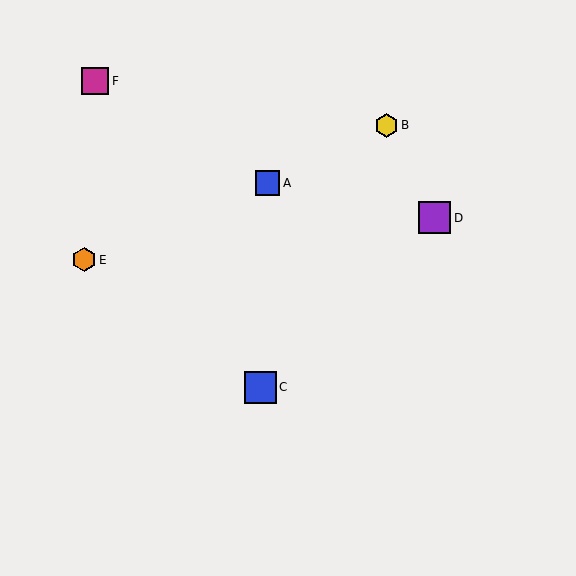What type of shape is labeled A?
Shape A is a blue square.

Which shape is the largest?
The blue square (labeled C) is the largest.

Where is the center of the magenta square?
The center of the magenta square is at (95, 81).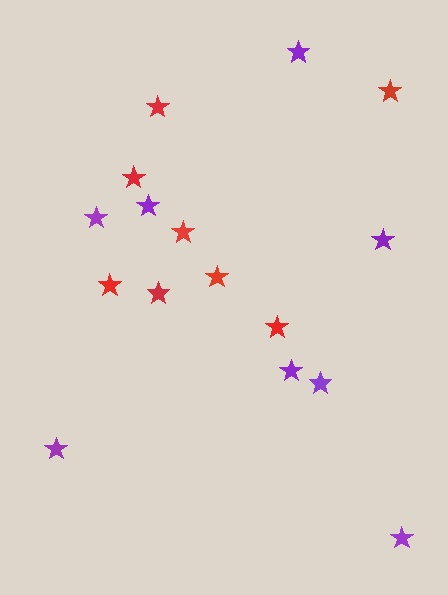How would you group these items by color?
There are 2 groups: one group of purple stars (8) and one group of red stars (8).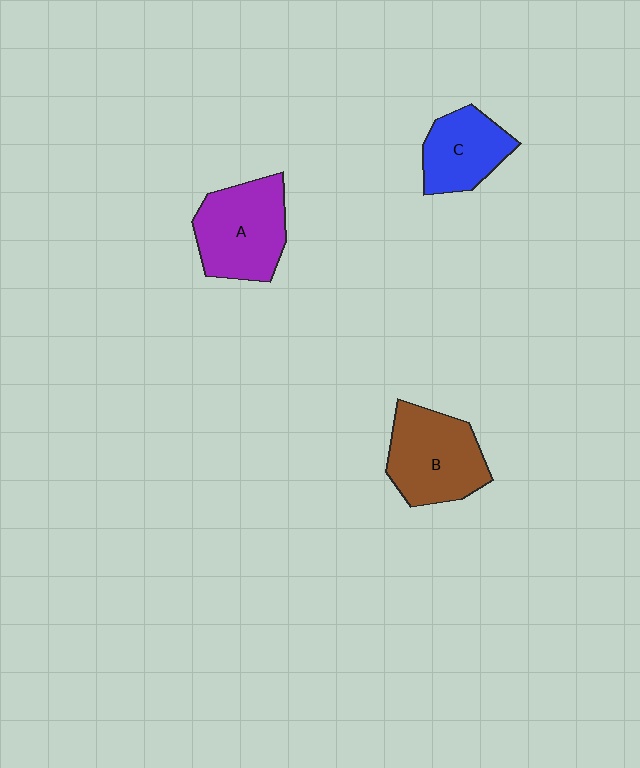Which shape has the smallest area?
Shape C (blue).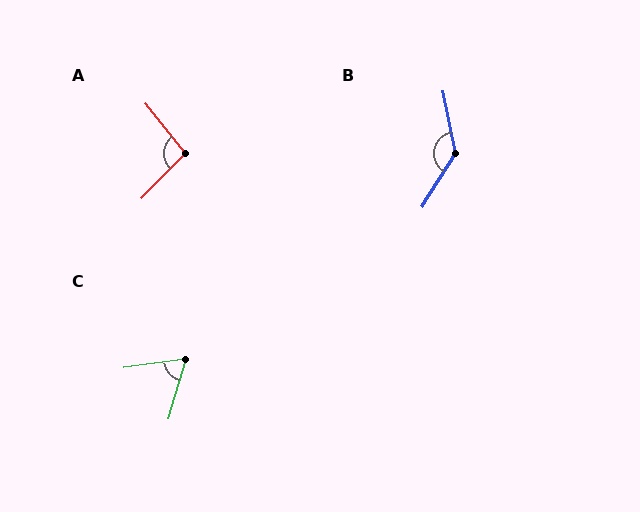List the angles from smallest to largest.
C (65°), A (97°), B (137°).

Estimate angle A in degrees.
Approximately 97 degrees.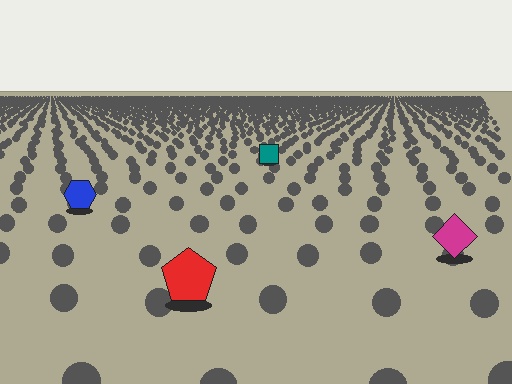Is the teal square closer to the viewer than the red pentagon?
No. The red pentagon is closer — you can tell from the texture gradient: the ground texture is coarser near it.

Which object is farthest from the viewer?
The teal square is farthest from the viewer. It appears smaller and the ground texture around it is denser.